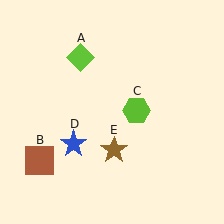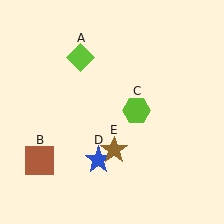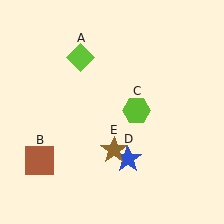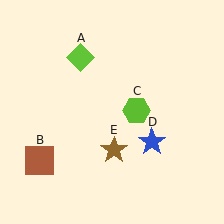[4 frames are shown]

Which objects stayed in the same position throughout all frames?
Lime diamond (object A) and brown square (object B) and lime hexagon (object C) and brown star (object E) remained stationary.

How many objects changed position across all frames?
1 object changed position: blue star (object D).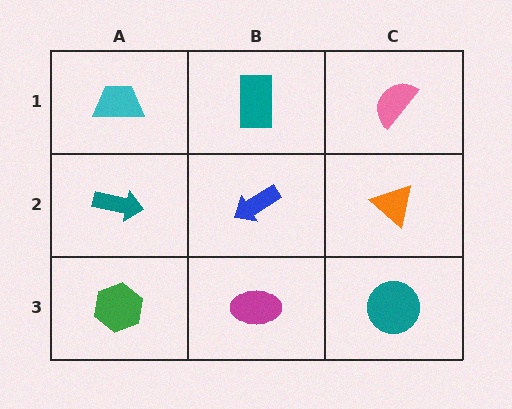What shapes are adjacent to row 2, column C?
A pink semicircle (row 1, column C), a teal circle (row 3, column C), a blue arrow (row 2, column B).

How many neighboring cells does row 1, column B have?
3.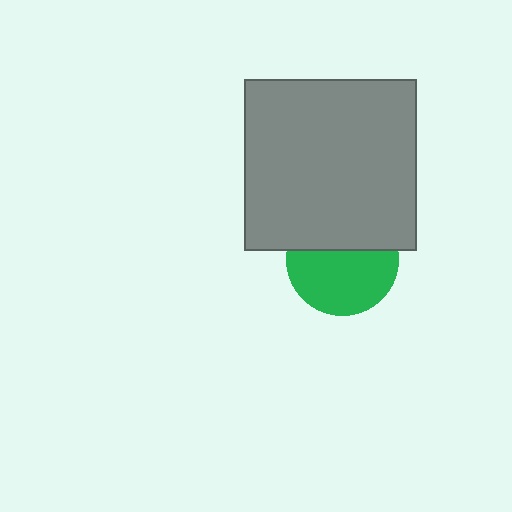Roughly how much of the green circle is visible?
About half of it is visible (roughly 59%).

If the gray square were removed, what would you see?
You would see the complete green circle.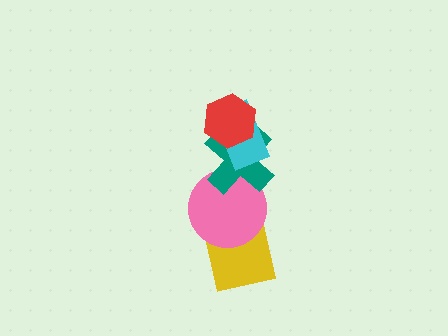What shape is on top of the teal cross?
The cyan rectangle is on top of the teal cross.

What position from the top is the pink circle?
The pink circle is 4th from the top.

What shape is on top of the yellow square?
The pink circle is on top of the yellow square.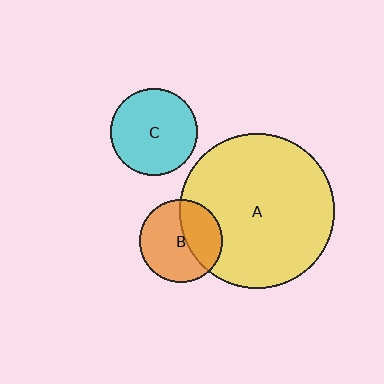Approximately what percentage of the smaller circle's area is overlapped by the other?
Approximately 40%.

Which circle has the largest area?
Circle A (yellow).